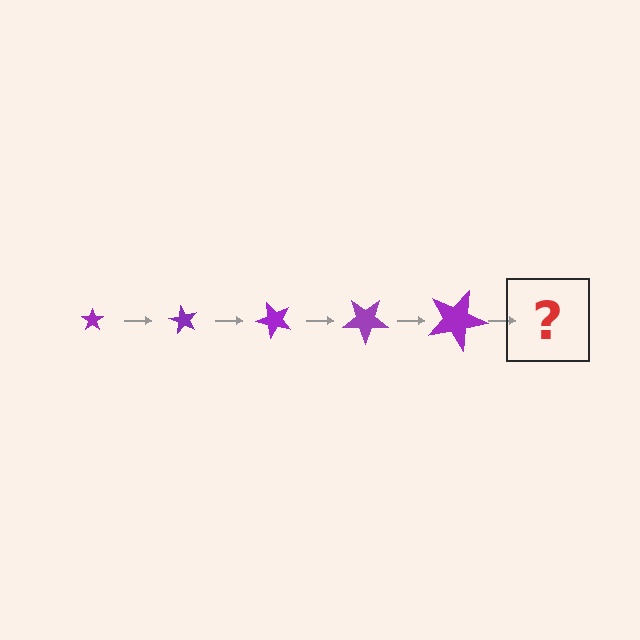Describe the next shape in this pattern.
It should be a star, larger than the previous one and rotated 300 degrees from the start.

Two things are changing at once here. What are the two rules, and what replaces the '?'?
The two rules are that the star grows larger each step and it rotates 60 degrees each step. The '?' should be a star, larger than the previous one and rotated 300 degrees from the start.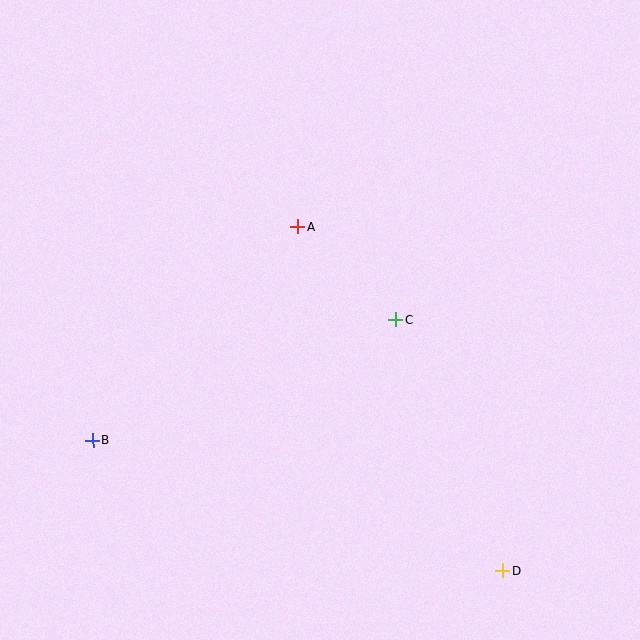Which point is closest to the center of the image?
Point C at (396, 319) is closest to the center.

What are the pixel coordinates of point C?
Point C is at (396, 319).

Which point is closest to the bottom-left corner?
Point B is closest to the bottom-left corner.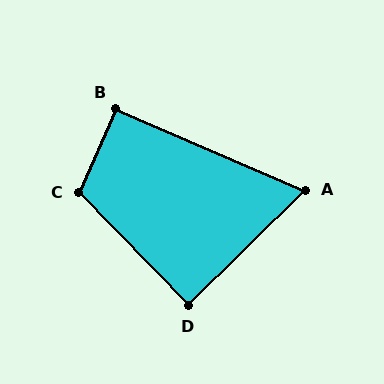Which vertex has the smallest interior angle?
A, at approximately 68 degrees.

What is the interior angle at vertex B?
Approximately 90 degrees (approximately right).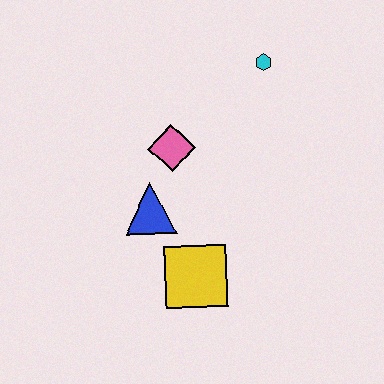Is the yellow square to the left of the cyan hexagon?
Yes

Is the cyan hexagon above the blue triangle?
Yes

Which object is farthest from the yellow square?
The cyan hexagon is farthest from the yellow square.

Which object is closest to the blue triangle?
The pink diamond is closest to the blue triangle.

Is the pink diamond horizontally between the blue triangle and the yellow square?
Yes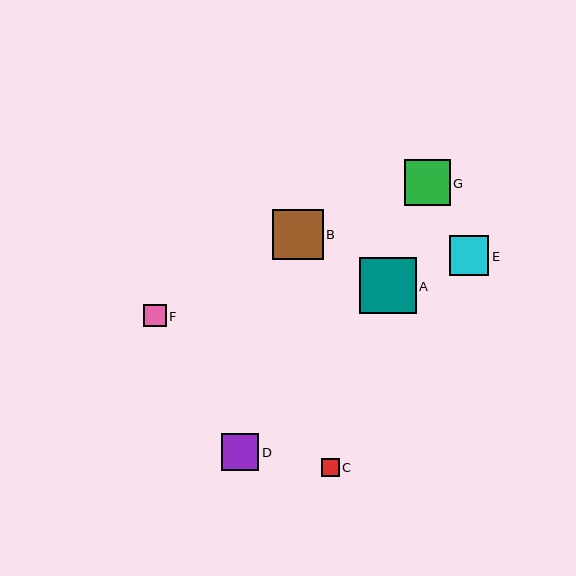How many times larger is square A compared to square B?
Square A is approximately 1.1 times the size of square B.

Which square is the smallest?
Square C is the smallest with a size of approximately 18 pixels.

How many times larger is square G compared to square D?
Square G is approximately 1.2 times the size of square D.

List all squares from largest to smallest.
From largest to smallest: A, B, G, E, D, F, C.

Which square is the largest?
Square A is the largest with a size of approximately 57 pixels.